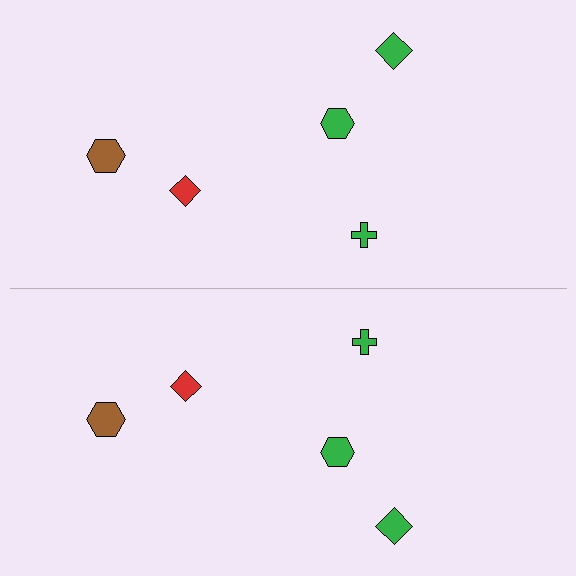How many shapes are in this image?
There are 10 shapes in this image.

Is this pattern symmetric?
Yes, this pattern has bilateral (reflection) symmetry.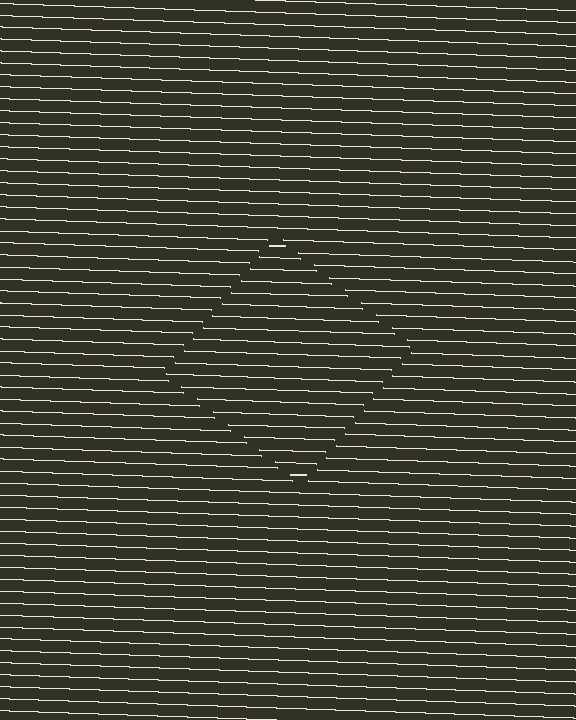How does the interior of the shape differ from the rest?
The interior of the shape contains the same grating, shifted by half a period — the contour is defined by the phase discontinuity where line-ends from the inner and outer gratings abut.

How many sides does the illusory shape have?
4 sides — the line-ends trace a square.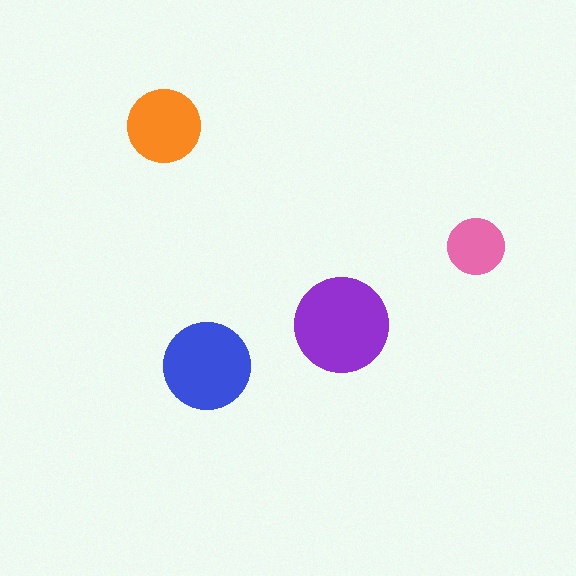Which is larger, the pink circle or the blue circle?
The blue one.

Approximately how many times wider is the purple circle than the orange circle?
About 1.5 times wider.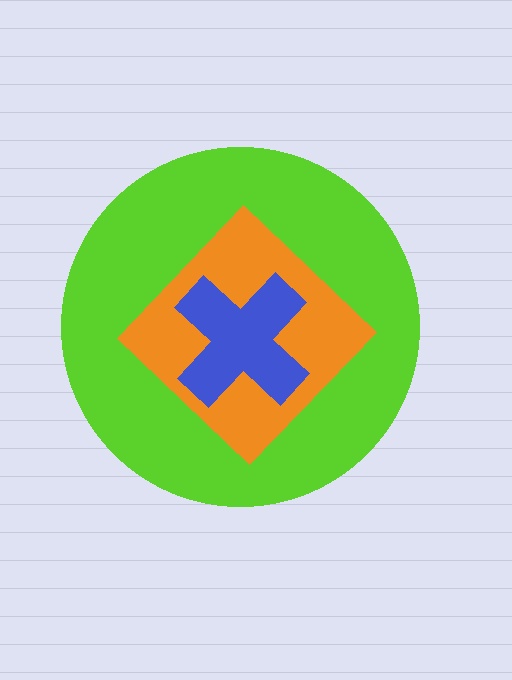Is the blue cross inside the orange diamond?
Yes.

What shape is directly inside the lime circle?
The orange diamond.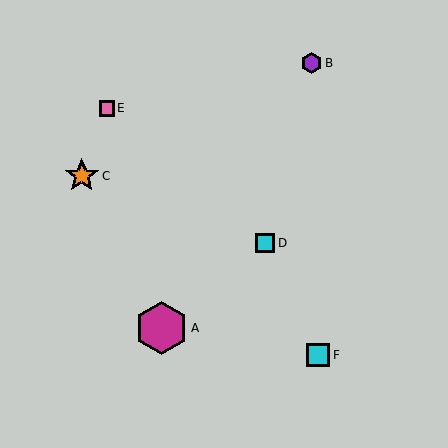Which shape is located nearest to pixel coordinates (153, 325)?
The magenta hexagon (labeled A) at (161, 328) is nearest to that location.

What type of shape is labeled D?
Shape D is a cyan square.